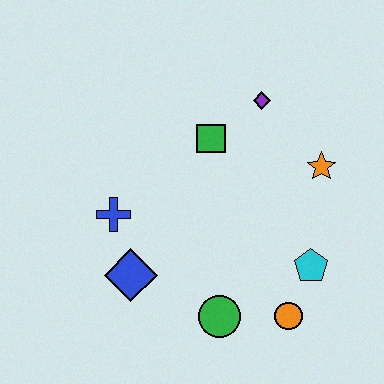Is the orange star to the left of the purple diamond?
No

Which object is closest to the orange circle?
The cyan pentagon is closest to the orange circle.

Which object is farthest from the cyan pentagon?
The blue cross is farthest from the cyan pentagon.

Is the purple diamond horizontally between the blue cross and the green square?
No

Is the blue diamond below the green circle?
No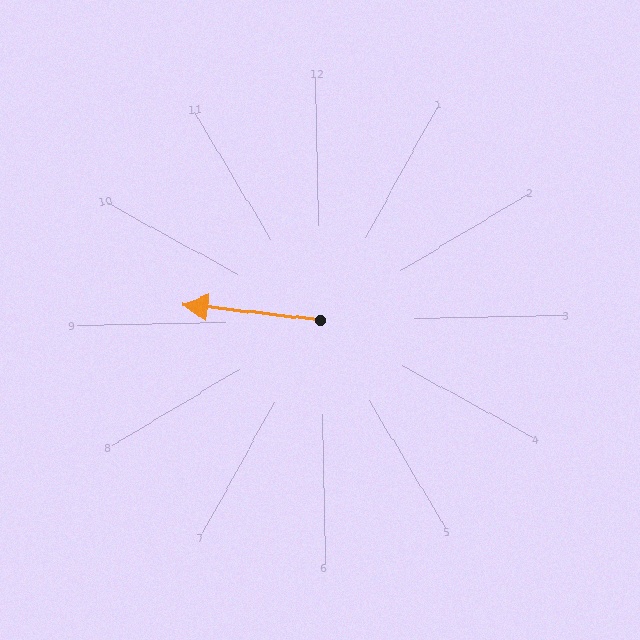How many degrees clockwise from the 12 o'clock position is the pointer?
Approximately 278 degrees.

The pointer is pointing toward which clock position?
Roughly 9 o'clock.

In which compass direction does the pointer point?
West.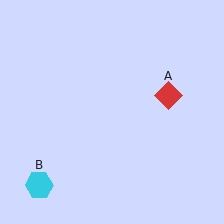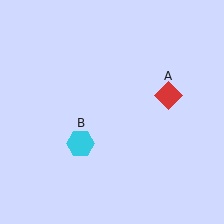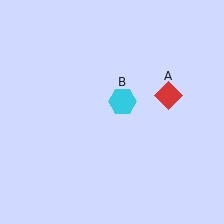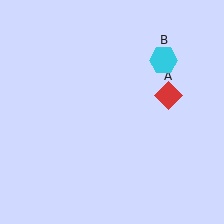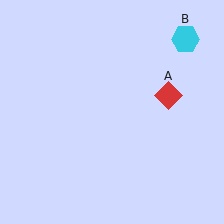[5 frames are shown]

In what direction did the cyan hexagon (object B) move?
The cyan hexagon (object B) moved up and to the right.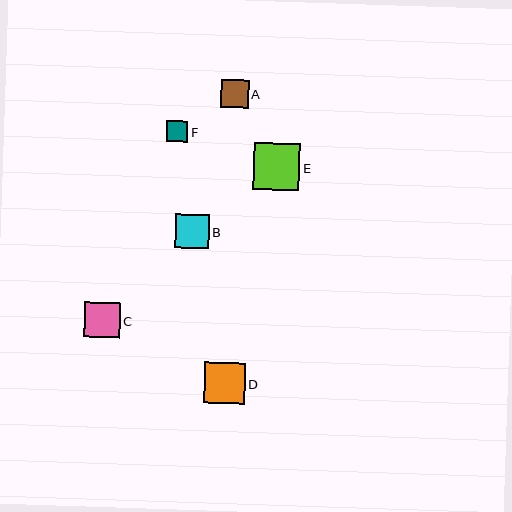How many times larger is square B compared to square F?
Square B is approximately 1.6 times the size of square F.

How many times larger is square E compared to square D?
Square E is approximately 1.1 times the size of square D.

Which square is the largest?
Square E is the largest with a size of approximately 47 pixels.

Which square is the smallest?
Square F is the smallest with a size of approximately 21 pixels.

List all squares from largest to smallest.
From largest to smallest: E, D, C, B, A, F.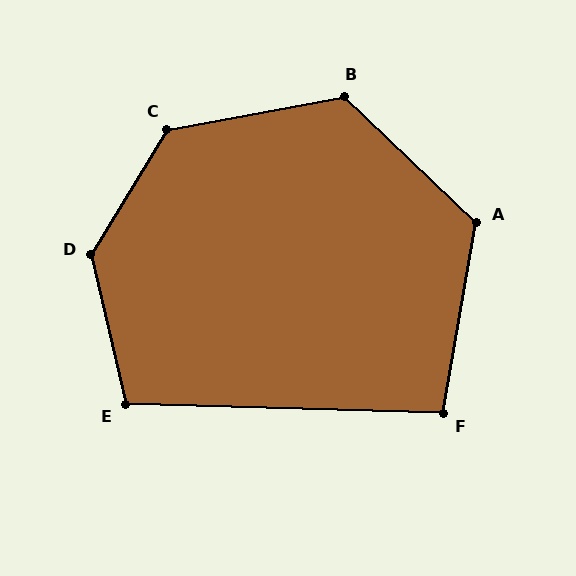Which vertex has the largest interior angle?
D, at approximately 136 degrees.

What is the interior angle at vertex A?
Approximately 124 degrees (obtuse).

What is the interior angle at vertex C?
Approximately 132 degrees (obtuse).